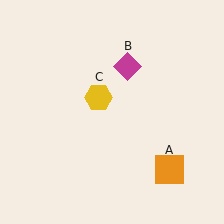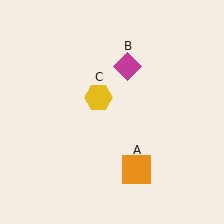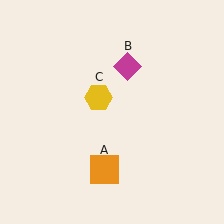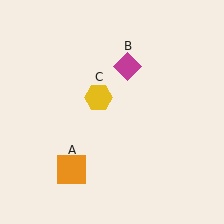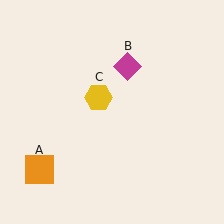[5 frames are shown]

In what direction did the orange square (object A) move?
The orange square (object A) moved left.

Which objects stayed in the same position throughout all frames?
Magenta diamond (object B) and yellow hexagon (object C) remained stationary.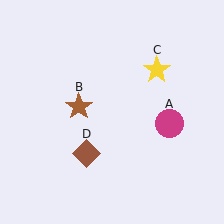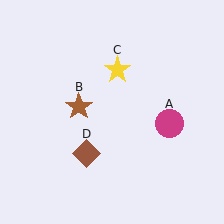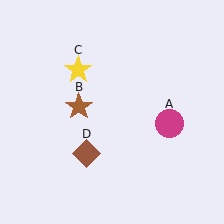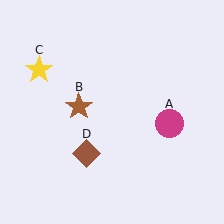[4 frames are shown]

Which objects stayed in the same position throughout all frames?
Magenta circle (object A) and brown star (object B) and brown diamond (object D) remained stationary.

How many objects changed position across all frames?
1 object changed position: yellow star (object C).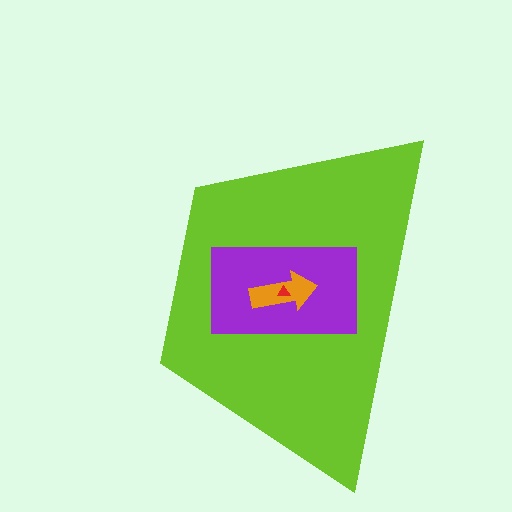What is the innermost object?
The red triangle.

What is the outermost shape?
The lime trapezoid.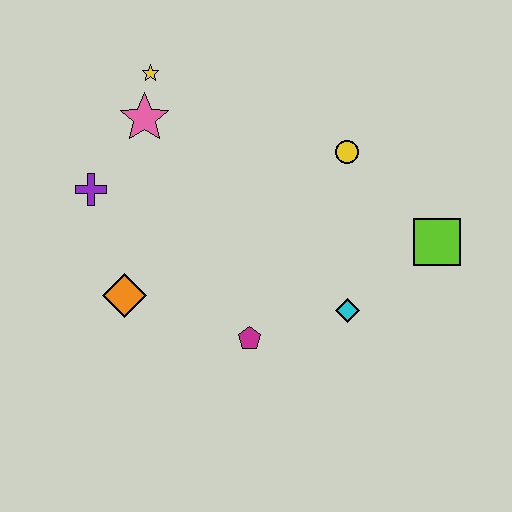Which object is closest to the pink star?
The yellow star is closest to the pink star.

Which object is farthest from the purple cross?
The lime square is farthest from the purple cross.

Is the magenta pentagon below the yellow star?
Yes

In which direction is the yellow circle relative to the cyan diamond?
The yellow circle is above the cyan diamond.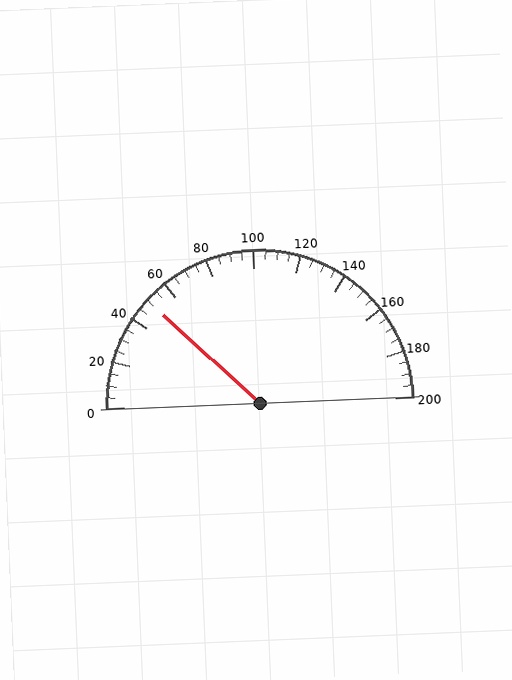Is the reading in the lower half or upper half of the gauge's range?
The reading is in the lower half of the range (0 to 200).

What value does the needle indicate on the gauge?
The needle indicates approximately 50.